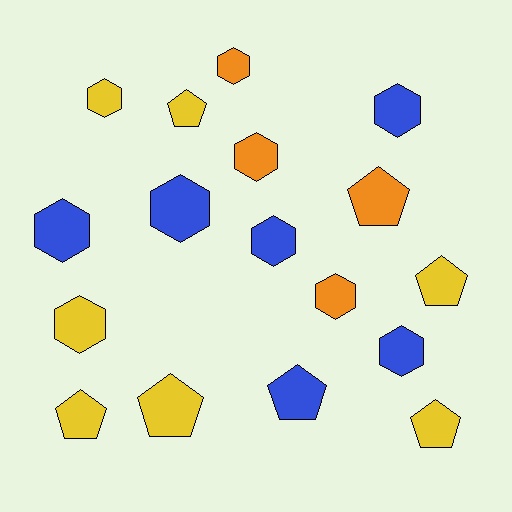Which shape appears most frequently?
Hexagon, with 10 objects.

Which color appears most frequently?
Yellow, with 7 objects.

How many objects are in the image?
There are 17 objects.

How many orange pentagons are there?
There is 1 orange pentagon.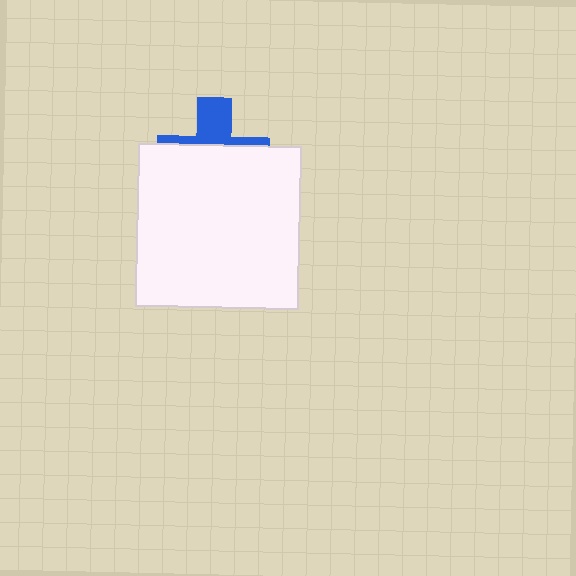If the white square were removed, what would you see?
You would see the complete blue cross.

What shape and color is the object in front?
The object in front is a white square.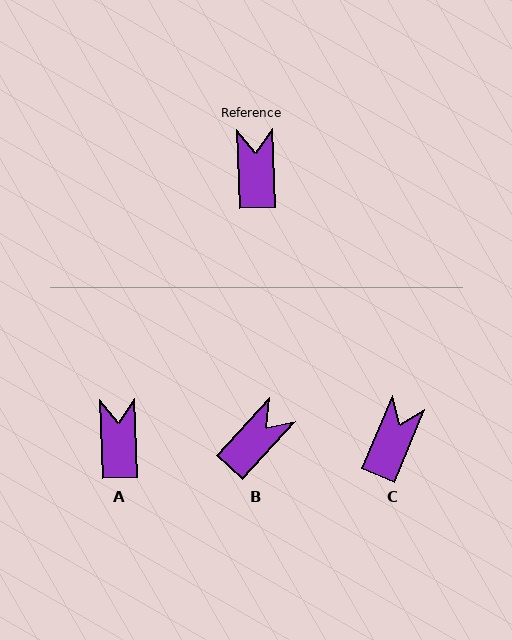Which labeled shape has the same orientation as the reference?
A.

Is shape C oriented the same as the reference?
No, it is off by about 25 degrees.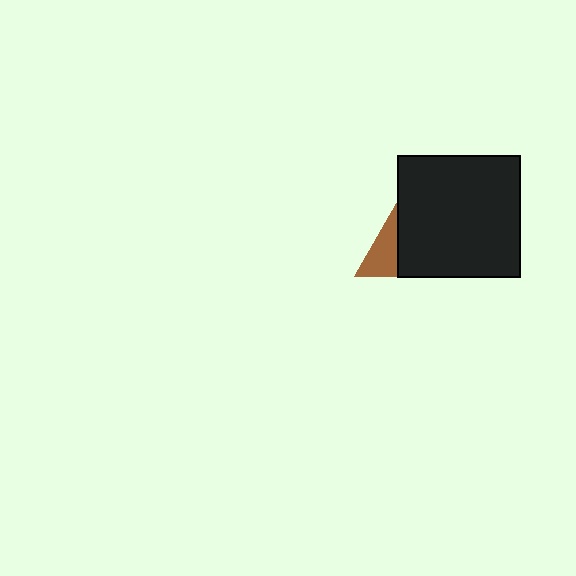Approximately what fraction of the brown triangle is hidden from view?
Roughly 63% of the brown triangle is hidden behind the black square.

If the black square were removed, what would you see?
You would see the complete brown triangle.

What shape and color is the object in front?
The object in front is a black square.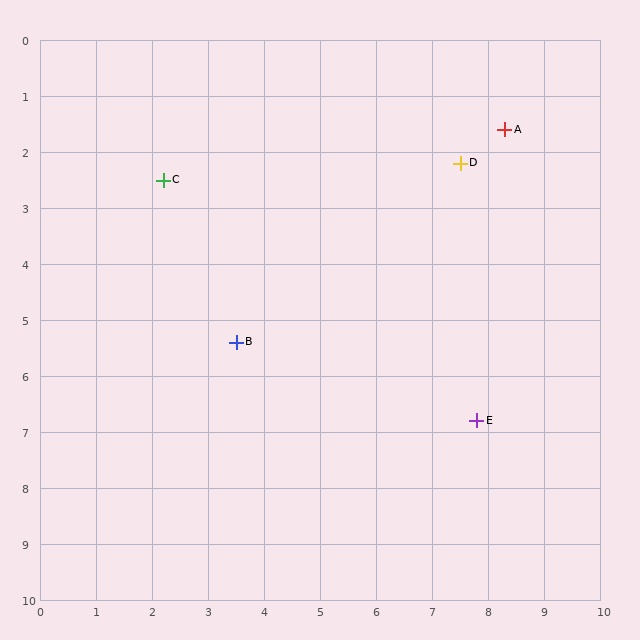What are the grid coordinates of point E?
Point E is at approximately (7.8, 6.8).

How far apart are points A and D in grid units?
Points A and D are about 1.0 grid units apart.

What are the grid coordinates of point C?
Point C is at approximately (2.2, 2.5).